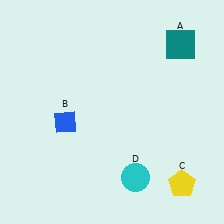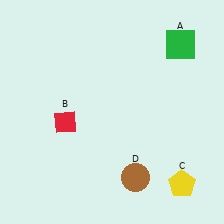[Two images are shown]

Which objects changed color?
A changed from teal to green. B changed from blue to red. D changed from cyan to brown.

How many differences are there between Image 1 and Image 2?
There are 3 differences between the two images.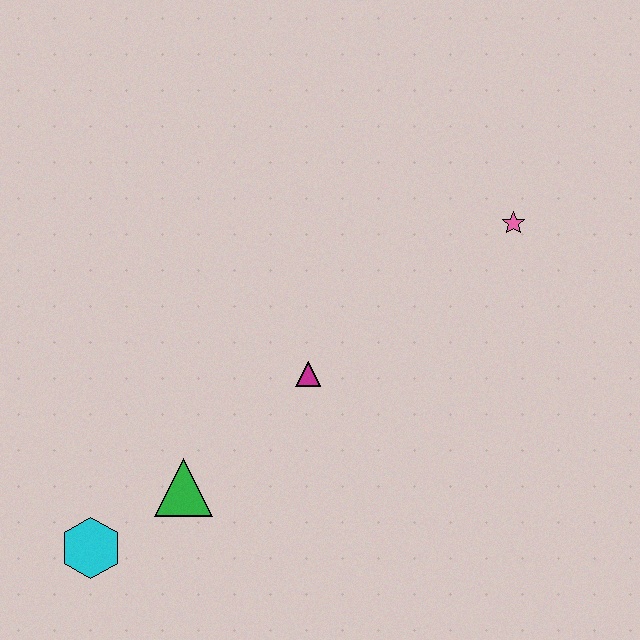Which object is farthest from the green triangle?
The pink star is farthest from the green triangle.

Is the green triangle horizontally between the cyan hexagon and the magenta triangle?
Yes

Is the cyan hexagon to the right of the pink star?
No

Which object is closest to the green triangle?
The cyan hexagon is closest to the green triangle.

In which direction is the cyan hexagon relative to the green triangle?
The cyan hexagon is to the left of the green triangle.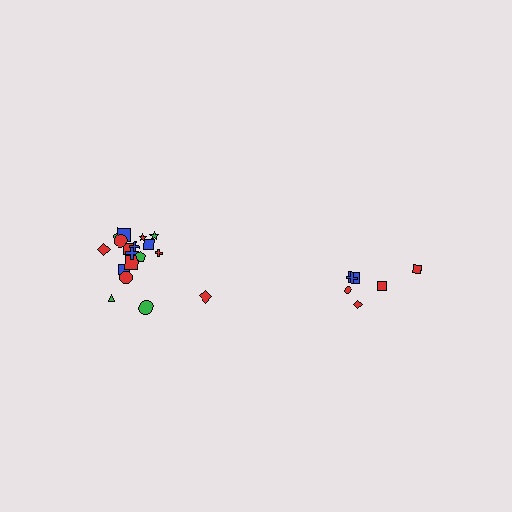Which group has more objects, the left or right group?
The left group.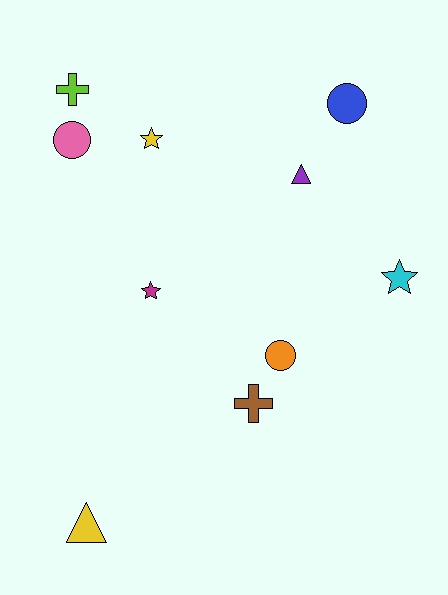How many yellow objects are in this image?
There are 2 yellow objects.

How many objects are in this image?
There are 10 objects.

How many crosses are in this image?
There are 2 crosses.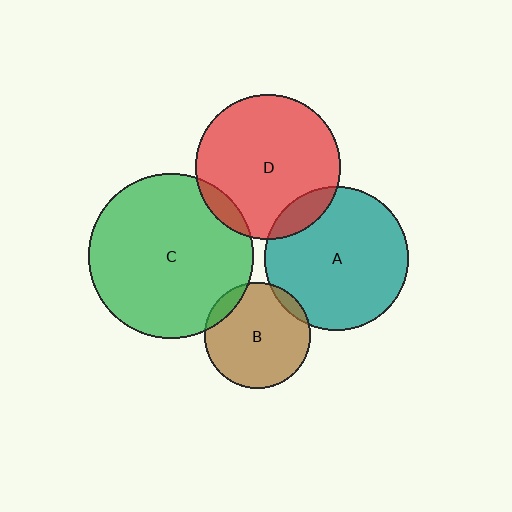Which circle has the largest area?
Circle C (green).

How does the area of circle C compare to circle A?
Approximately 1.3 times.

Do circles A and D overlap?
Yes.